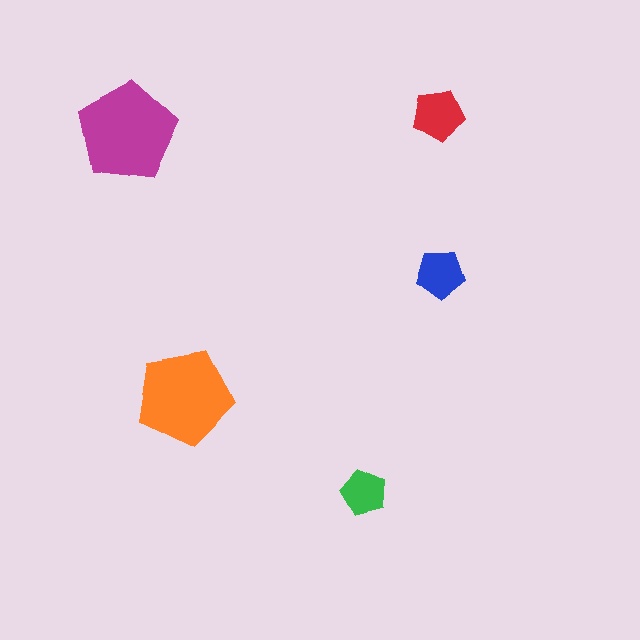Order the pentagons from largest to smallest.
the magenta one, the orange one, the red one, the blue one, the green one.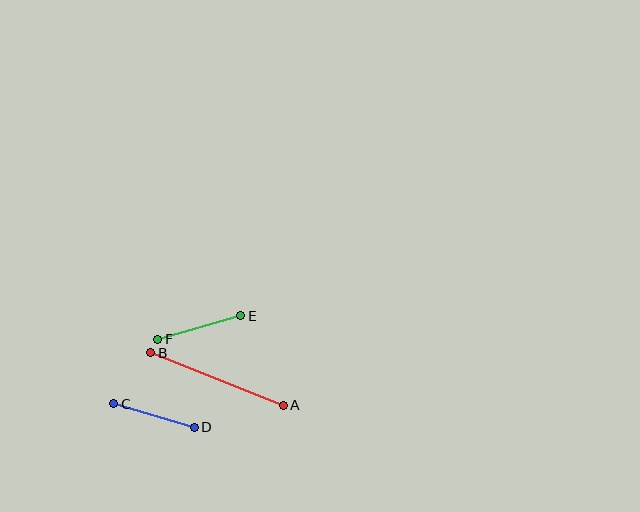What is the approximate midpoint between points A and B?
The midpoint is at approximately (217, 379) pixels.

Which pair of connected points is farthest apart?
Points A and B are farthest apart.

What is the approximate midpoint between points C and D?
The midpoint is at approximately (154, 415) pixels.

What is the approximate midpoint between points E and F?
The midpoint is at approximately (199, 327) pixels.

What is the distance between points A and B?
The distance is approximately 142 pixels.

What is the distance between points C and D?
The distance is approximately 84 pixels.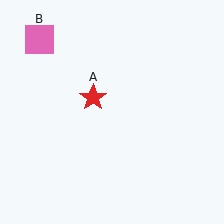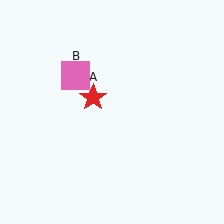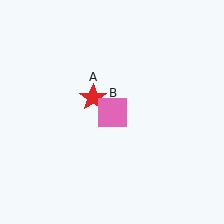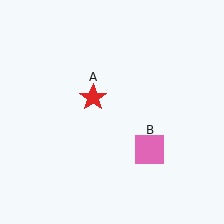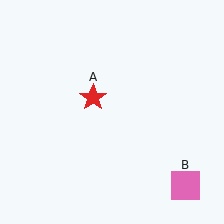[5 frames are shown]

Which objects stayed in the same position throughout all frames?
Red star (object A) remained stationary.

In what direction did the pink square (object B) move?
The pink square (object B) moved down and to the right.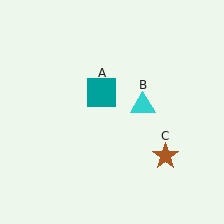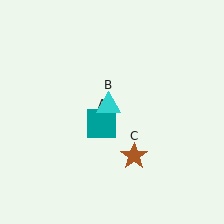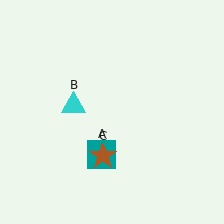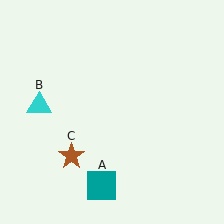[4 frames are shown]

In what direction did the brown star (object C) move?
The brown star (object C) moved left.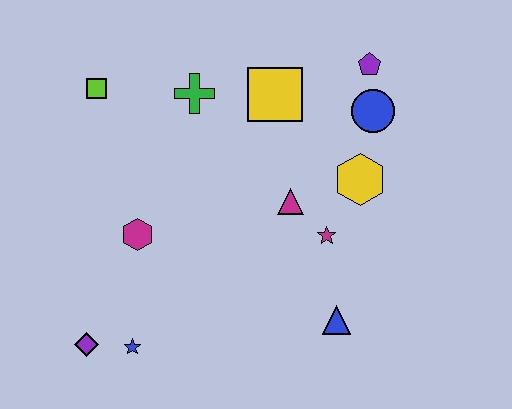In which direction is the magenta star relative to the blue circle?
The magenta star is below the blue circle.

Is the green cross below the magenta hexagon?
No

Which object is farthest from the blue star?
The purple pentagon is farthest from the blue star.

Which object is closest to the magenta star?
The magenta triangle is closest to the magenta star.